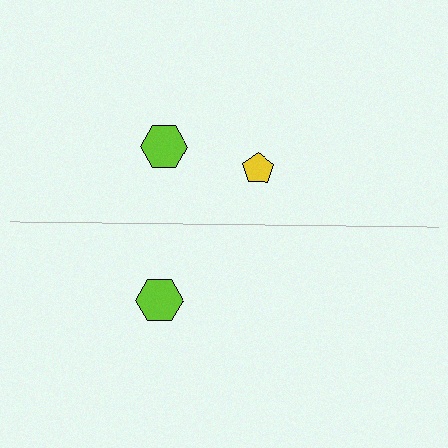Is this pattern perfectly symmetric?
No, the pattern is not perfectly symmetric. A yellow pentagon is missing from the bottom side.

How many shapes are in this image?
There are 3 shapes in this image.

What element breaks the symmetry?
A yellow pentagon is missing from the bottom side.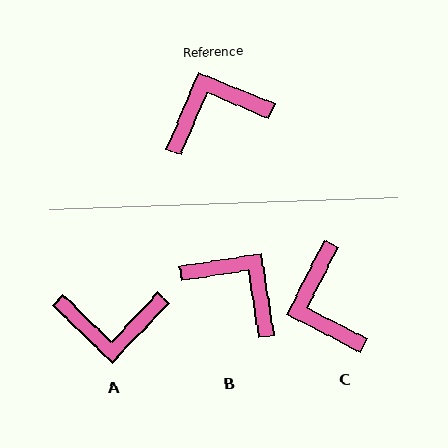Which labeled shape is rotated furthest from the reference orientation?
A, about 159 degrees away.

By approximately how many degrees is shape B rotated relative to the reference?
Approximately 59 degrees clockwise.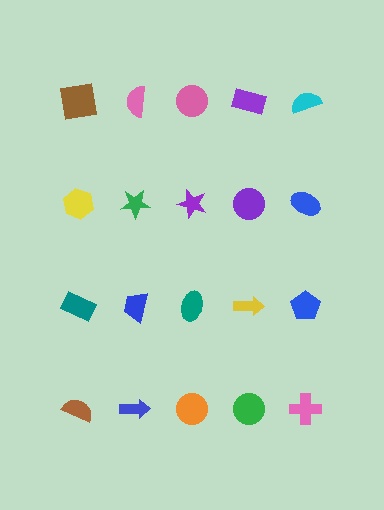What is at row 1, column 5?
A cyan semicircle.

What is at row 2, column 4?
A purple circle.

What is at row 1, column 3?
A pink circle.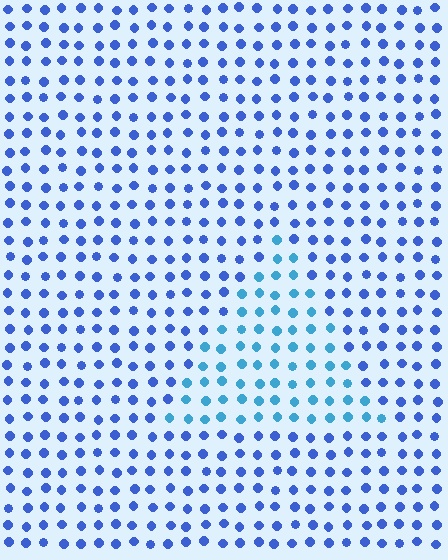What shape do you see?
I see a triangle.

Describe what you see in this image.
The image is filled with small blue elements in a uniform arrangement. A triangle-shaped region is visible where the elements are tinted to a slightly different hue, forming a subtle color boundary.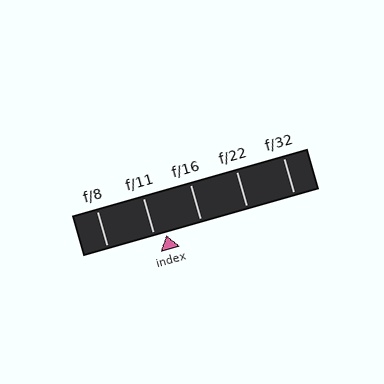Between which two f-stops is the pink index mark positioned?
The index mark is between f/11 and f/16.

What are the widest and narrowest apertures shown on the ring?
The widest aperture shown is f/8 and the narrowest is f/32.